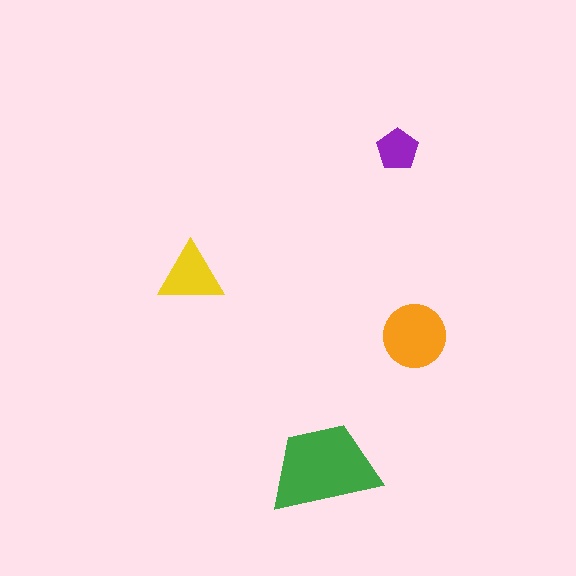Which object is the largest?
The green trapezoid.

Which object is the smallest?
The purple pentagon.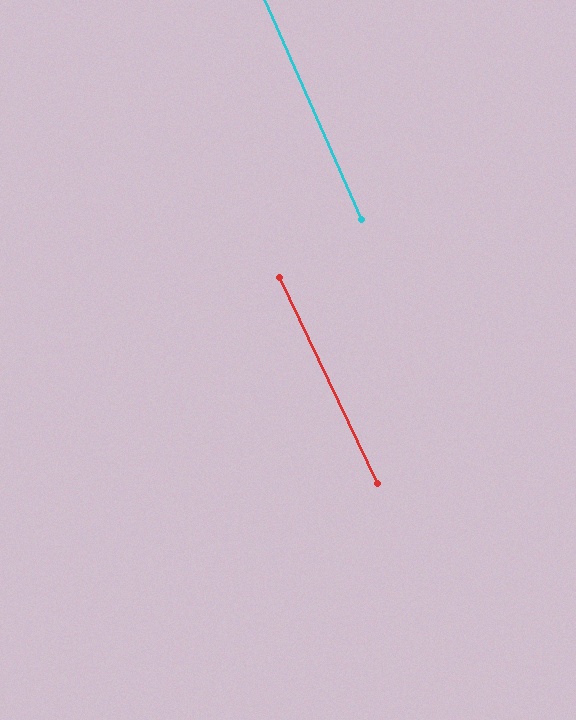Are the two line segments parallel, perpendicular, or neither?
Parallel — their directions differ by only 1.7°.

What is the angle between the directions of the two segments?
Approximately 2 degrees.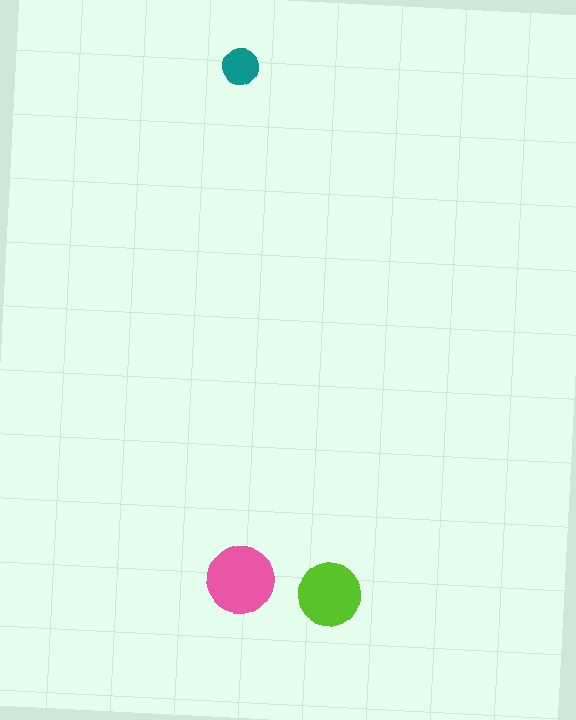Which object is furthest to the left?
The teal circle is leftmost.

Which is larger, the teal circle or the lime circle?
The lime one.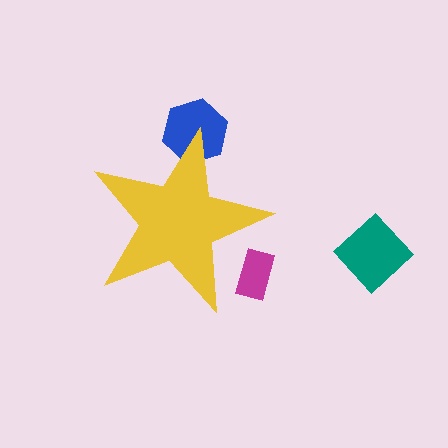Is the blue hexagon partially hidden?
Yes, the blue hexagon is partially hidden behind the yellow star.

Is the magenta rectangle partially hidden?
Yes, the magenta rectangle is partially hidden behind the yellow star.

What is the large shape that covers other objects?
A yellow star.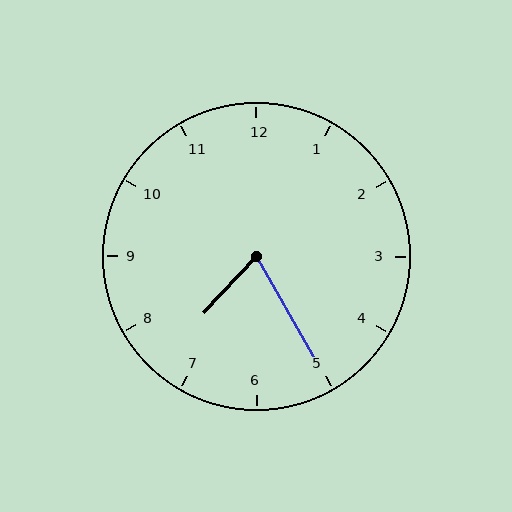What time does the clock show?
7:25.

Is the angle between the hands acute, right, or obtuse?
It is acute.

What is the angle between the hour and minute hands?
Approximately 72 degrees.